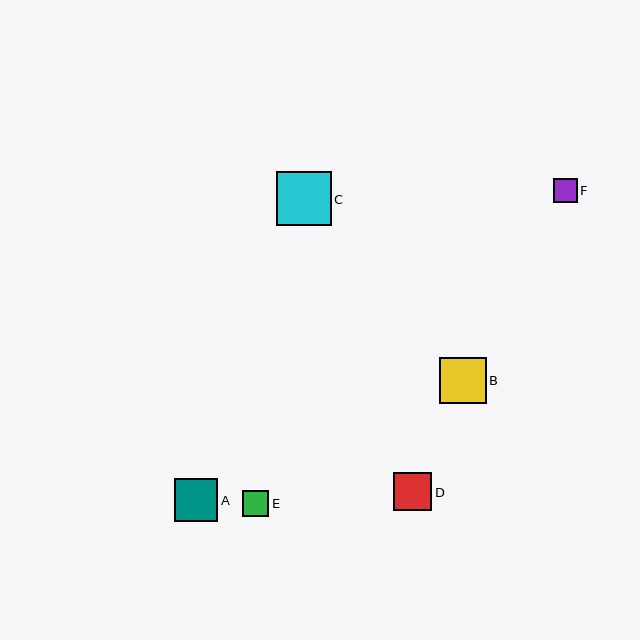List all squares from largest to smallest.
From largest to smallest: C, B, A, D, E, F.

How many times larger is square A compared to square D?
Square A is approximately 1.1 times the size of square D.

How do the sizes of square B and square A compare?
Square B and square A are approximately the same size.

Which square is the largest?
Square C is the largest with a size of approximately 55 pixels.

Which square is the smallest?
Square F is the smallest with a size of approximately 24 pixels.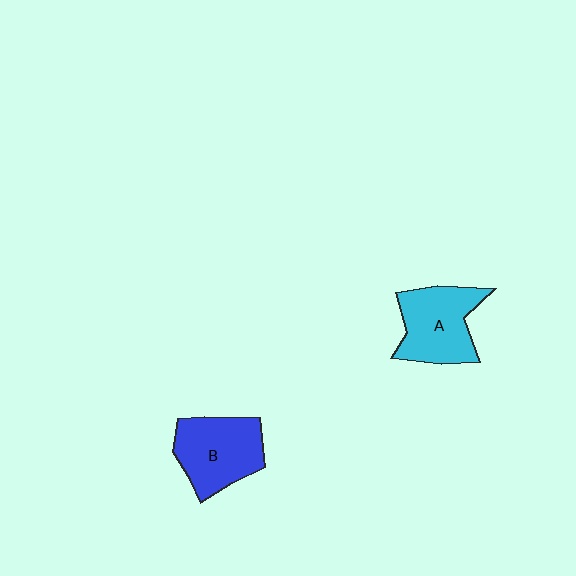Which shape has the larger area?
Shape B (blue).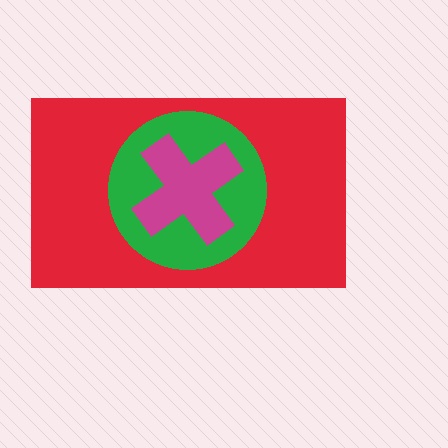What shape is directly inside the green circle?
The magenta cross.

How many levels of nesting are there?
3.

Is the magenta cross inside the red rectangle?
Yes.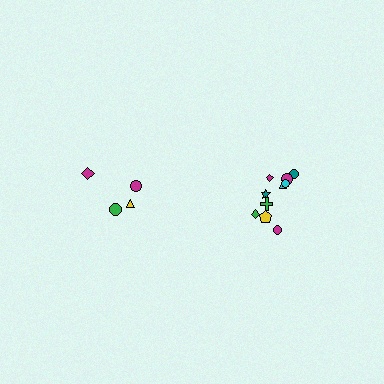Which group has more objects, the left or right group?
The right group.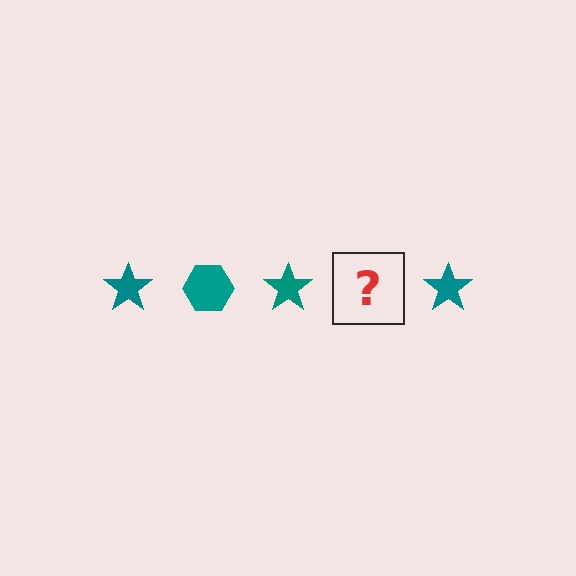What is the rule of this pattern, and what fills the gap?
The rule is that the pattern cycles through star, hexagon shapes in teal. The gap should be filled with a teal hexagon.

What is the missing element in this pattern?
The missing element is a teal hexagon.